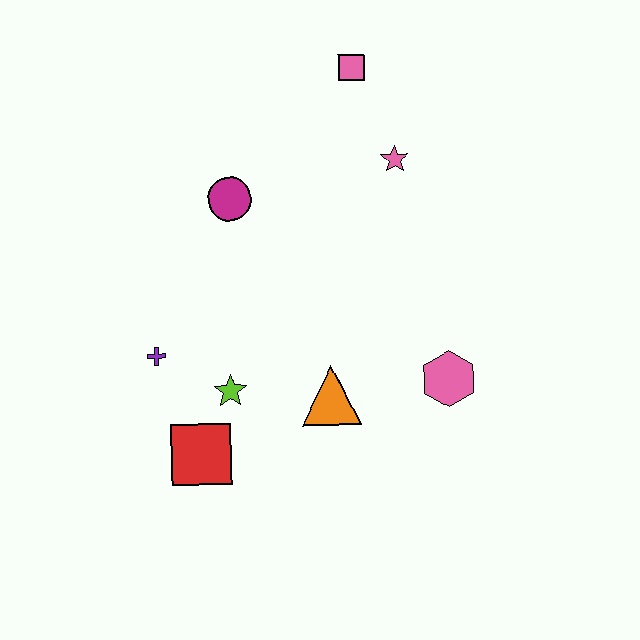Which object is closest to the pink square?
The pink star is closest to the pink square.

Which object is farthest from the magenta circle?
The pink hexagon is farthest from the magenta circle.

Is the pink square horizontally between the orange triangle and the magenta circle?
No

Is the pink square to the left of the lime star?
No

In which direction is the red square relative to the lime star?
The red square is below the lime star.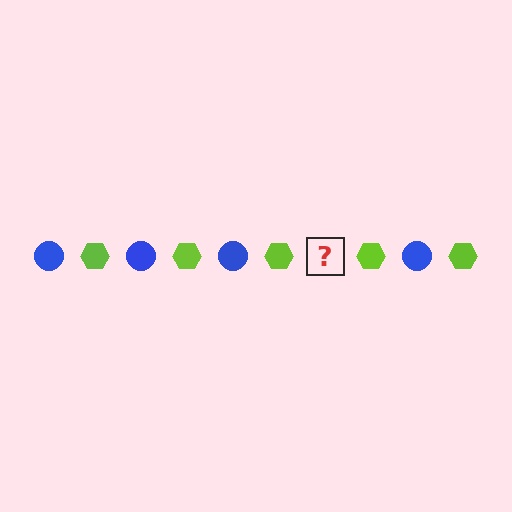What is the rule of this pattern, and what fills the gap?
The rule is that the pattern alternates between blue circle and lime hexagon. The gap should be filled with a blue circle.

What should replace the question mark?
The question mark should be replaced with a blue circle.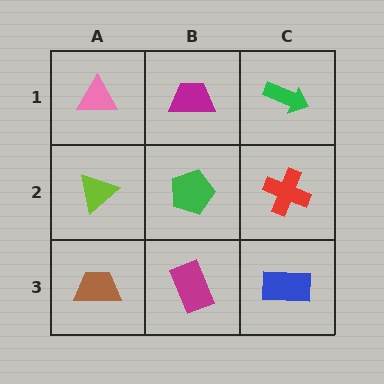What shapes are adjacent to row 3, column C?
A red cross (row 2, column C), a magenta rectangle (row 3, column B).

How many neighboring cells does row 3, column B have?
3.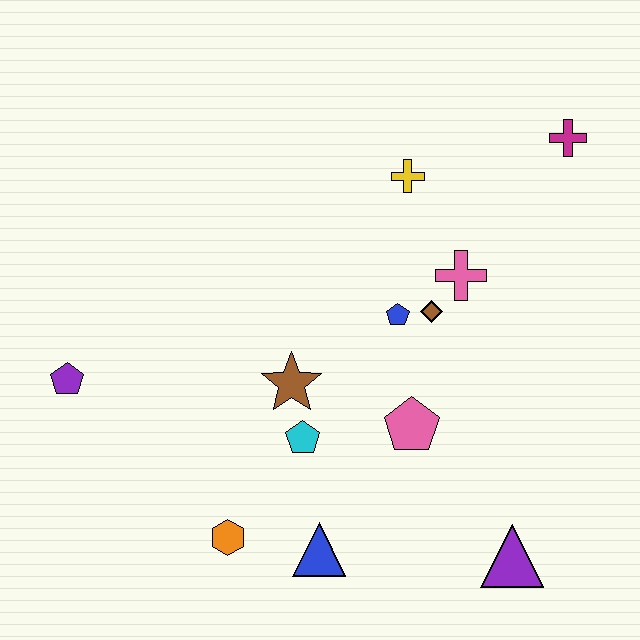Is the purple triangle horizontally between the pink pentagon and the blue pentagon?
No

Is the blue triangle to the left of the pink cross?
Yes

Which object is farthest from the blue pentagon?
The purple pentagon is farthest from the blue pentagon.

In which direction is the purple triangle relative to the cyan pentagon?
The purple triangle is to the right of the cyan pentagon.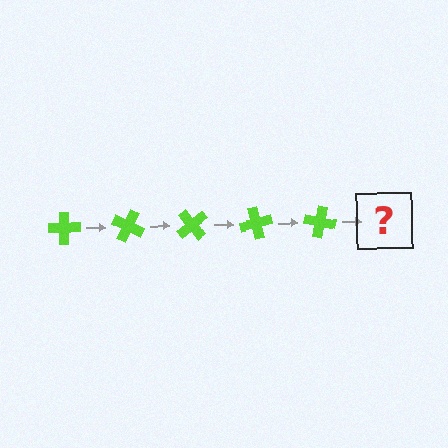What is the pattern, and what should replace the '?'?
The pattern is that the cross rotates 25 degrees each step. The '?' should be a lime cross rotated 125 degrees.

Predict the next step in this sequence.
The next step is a lime cross rotated 125 degrees.